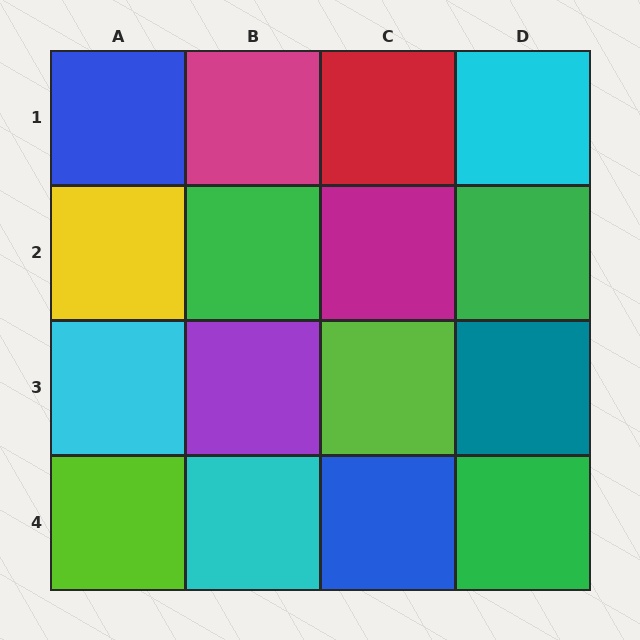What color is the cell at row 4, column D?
Green.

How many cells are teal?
1 cell is teal.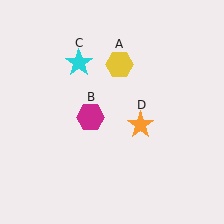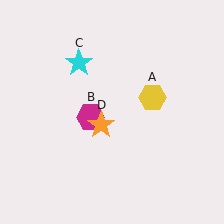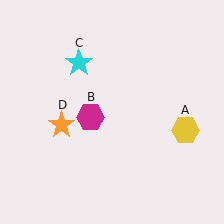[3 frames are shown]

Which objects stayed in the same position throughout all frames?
Magenta hexagon (object B) and cyan star (object C) remained stationary.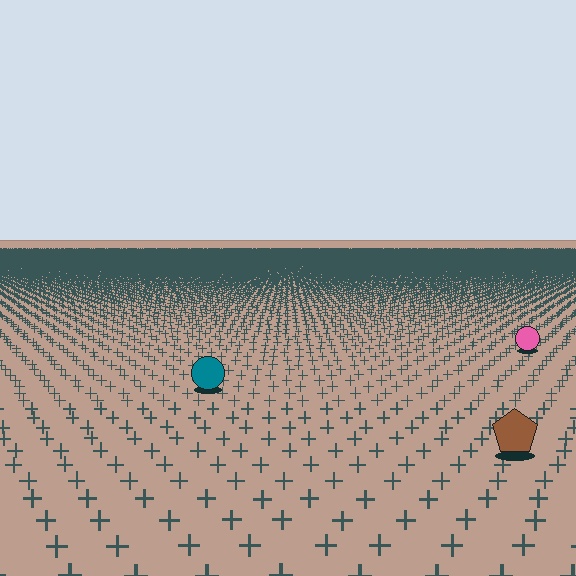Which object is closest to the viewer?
The brown pentagon is closest. The texture marks near it are larger and more spread out.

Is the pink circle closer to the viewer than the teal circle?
No. The teal circle is closer — you can tell from the texture gradient: the ground texture is coarser near it.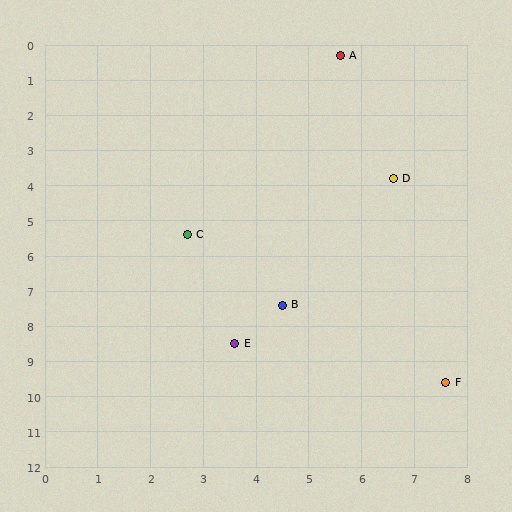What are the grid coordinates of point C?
Point C is at approximately (2.7, 5.4).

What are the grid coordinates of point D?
Point D is at approximately (6.6, 3.8).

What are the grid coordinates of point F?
Point F is at approximately (7.6, 9.6).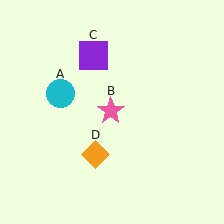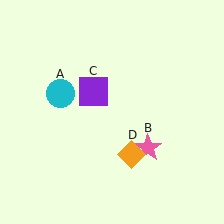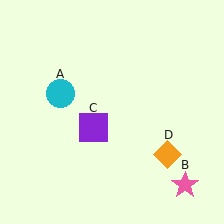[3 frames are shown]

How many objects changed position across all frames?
3 objects changed position: pink star (object B), purple square (object C), orange diamond (object D).